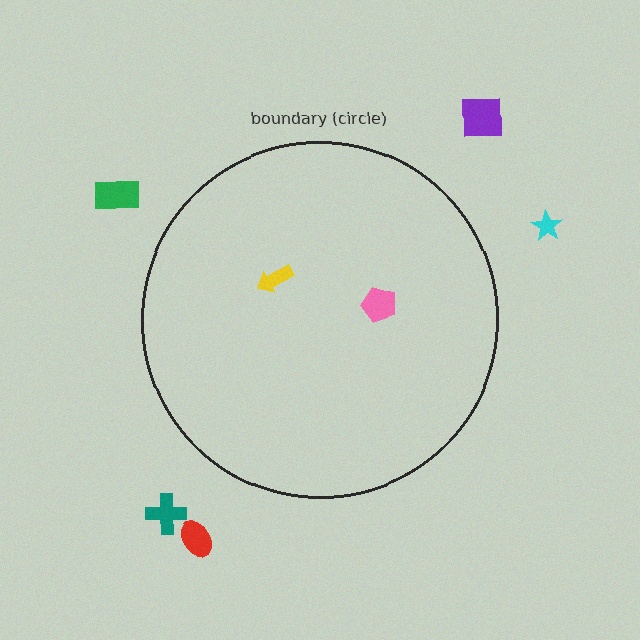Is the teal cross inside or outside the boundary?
Outside.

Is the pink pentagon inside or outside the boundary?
Inside.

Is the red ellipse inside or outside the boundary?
Outside.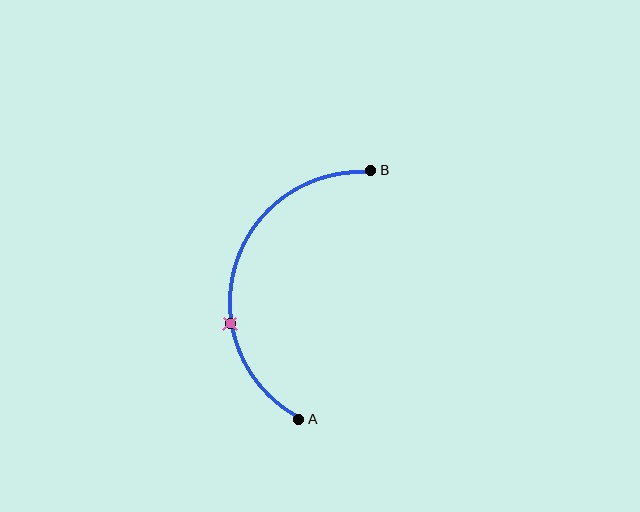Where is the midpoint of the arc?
The arc midpoint is the point on the curve farthest from the straight line joining A and B. It sits to the left of that line.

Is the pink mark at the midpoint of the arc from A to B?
No. The pink mark lies on the arc but is closer to endpoint A. The arc midpoint would be at the point on the curve equidistant along the arc from both A and B.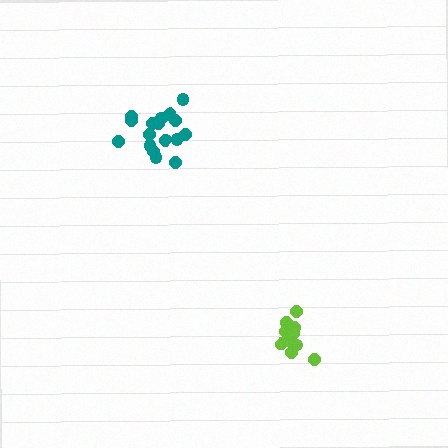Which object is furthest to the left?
The teal cluster is leftmost.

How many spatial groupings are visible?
There are 2 spatial groupings.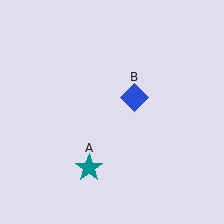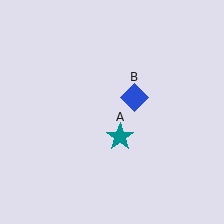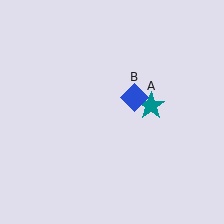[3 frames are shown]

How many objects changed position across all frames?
1 object changed position: teal star (object A).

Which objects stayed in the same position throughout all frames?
Blue diamond (object B) remained stationary.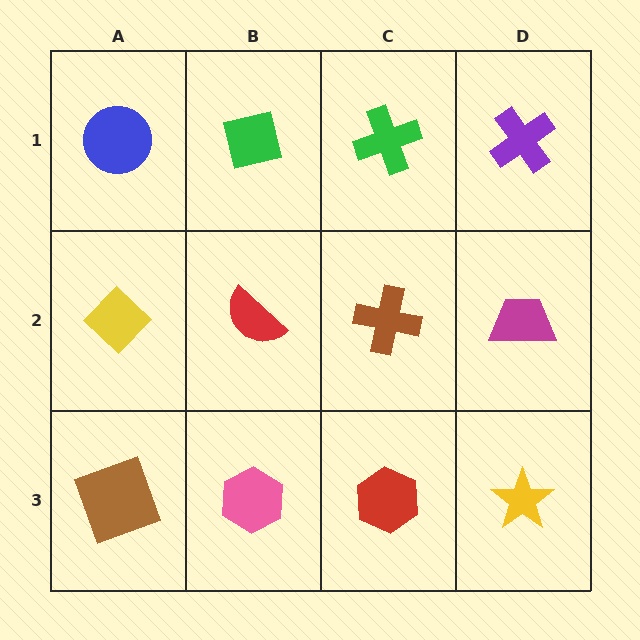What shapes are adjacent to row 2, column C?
A green cross (row 1, column C), a red hexagon (row 3, column C), a red semicircle (row 2, column B), a magenta trapezoid (row 2, column D).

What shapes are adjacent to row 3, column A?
A yellow diamond (row 2, column A), a pink hexagon (row 3, column B).